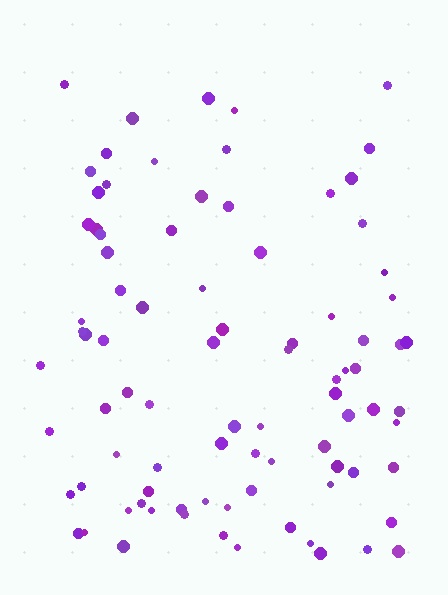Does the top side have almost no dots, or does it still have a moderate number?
Still a moderate number, just noticeably fewer than the bottom.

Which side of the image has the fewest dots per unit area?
The top.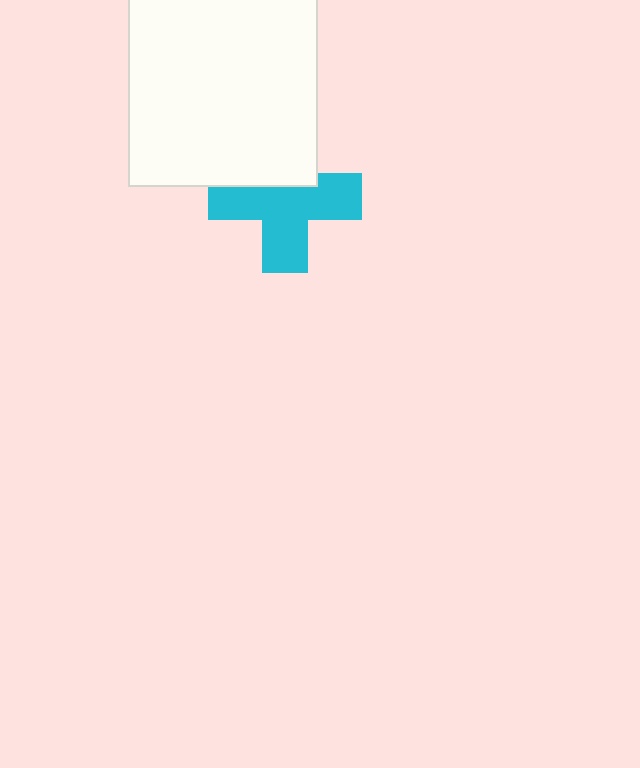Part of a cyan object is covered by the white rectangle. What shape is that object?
It is a cross.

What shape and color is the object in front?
The object in front is a white rectangle.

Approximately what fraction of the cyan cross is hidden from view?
Roughly 33% of the cyan cross is hidden behind the white rectangle.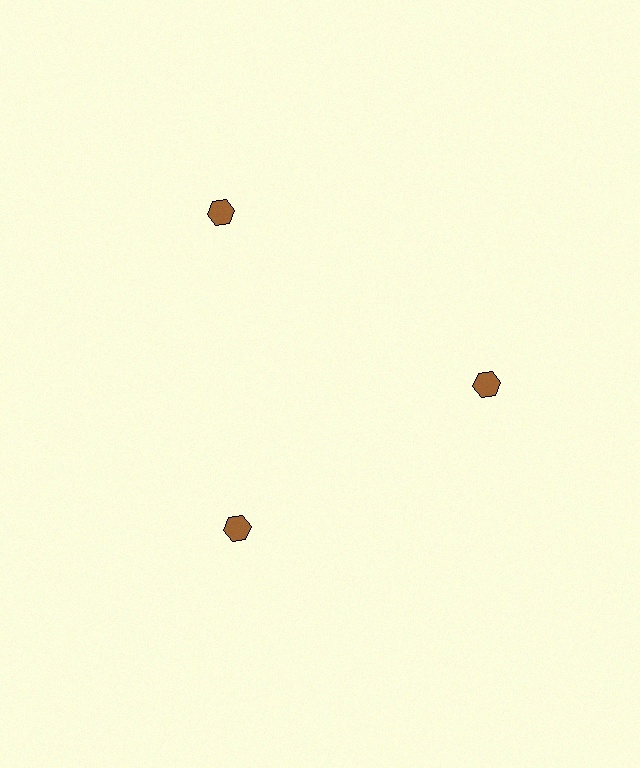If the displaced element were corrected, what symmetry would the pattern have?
It would have 3-fold rotational symmetry — the pattern would map onto itself every 120 degrees.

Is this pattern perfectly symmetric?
No. The 3 brown hexagons are arranged in a ring, but one element near the 11 o'clock position is pushed outward from the center, breaking the 3-fold rotational symmetry.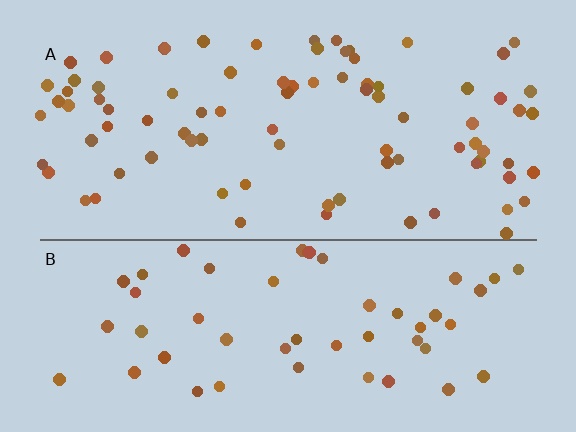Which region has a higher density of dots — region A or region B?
A (the top).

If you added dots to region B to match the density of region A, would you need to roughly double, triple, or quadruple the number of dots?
Approximately double.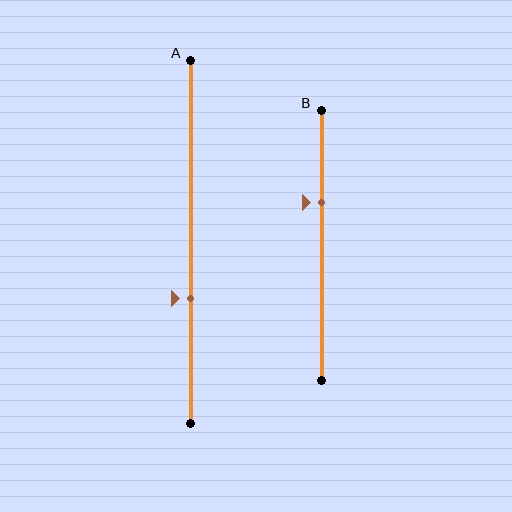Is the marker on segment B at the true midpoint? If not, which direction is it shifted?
No, the marker on segment B is shifted upward by about 16% of the segment length.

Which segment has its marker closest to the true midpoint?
Segment A has its marker closest to the true midpoint.